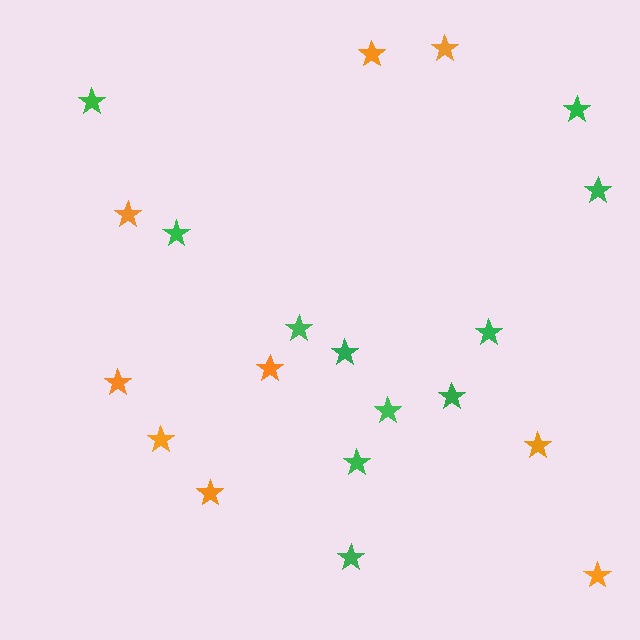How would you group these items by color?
There are 2 groups: one group of green stars (11) and one group of orange stars (9).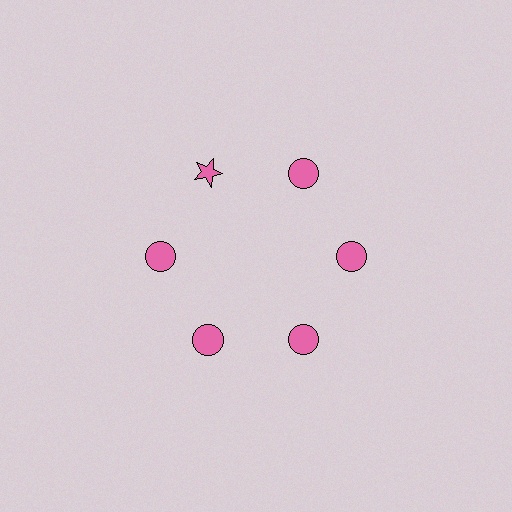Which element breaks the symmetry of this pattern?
The pink star at roughly the 11 o'clock position breaks the symmetry. All other shapes are pink circles.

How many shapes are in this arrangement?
There are 6 shapes arranged in a ring pattern.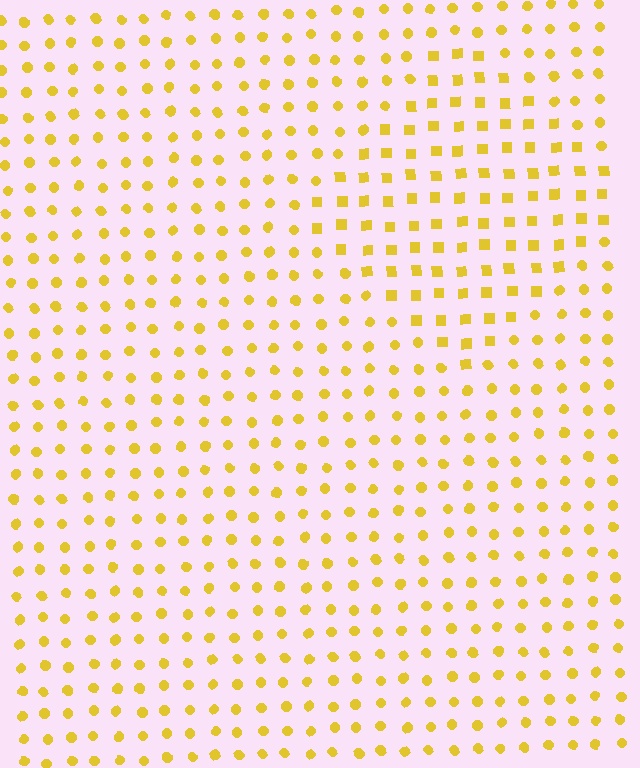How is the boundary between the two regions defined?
The boundary is defined by a change in element shape: squares inside vs. circles outside. All elements share the same color and spacing.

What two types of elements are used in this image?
The image uses squares inside the diamond region and circles outside it.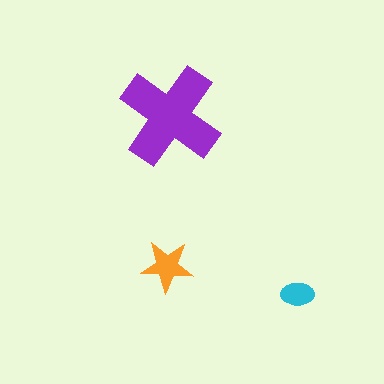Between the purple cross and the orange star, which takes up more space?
The purple cross.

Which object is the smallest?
The cyan ellipse.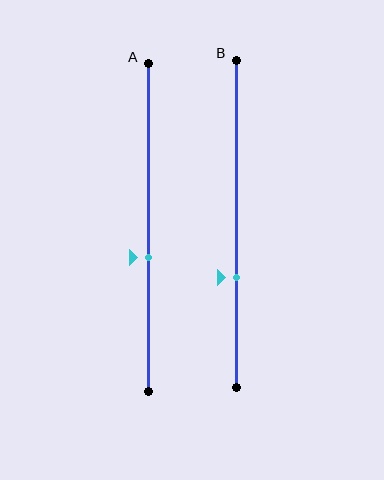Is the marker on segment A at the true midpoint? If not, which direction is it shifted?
No, the marker on segment A is shifted downward by about 9% of the segment length.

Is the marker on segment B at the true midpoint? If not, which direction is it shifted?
No, the marker on segment B is shifted downward by about 17% of the segment length.